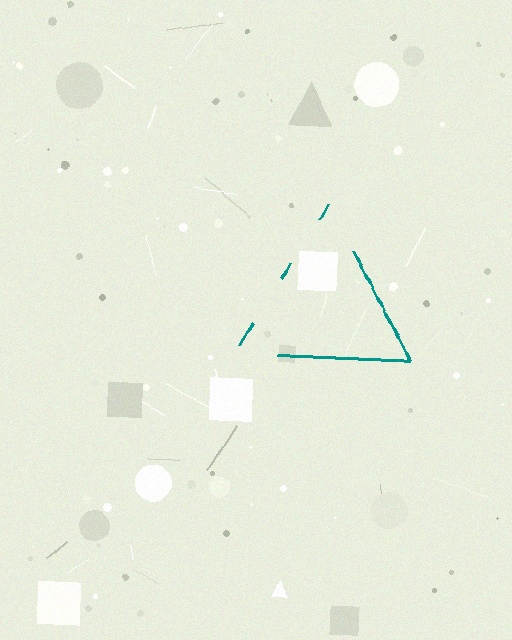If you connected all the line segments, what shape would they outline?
They would outline a triangle.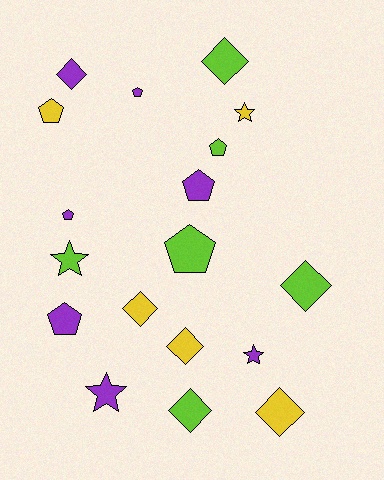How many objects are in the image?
There are 18 objects.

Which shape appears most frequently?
Pentagon, with 7 objects.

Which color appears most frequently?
Purple, with 7 objects.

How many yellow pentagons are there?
There is 1 yellow pentagon.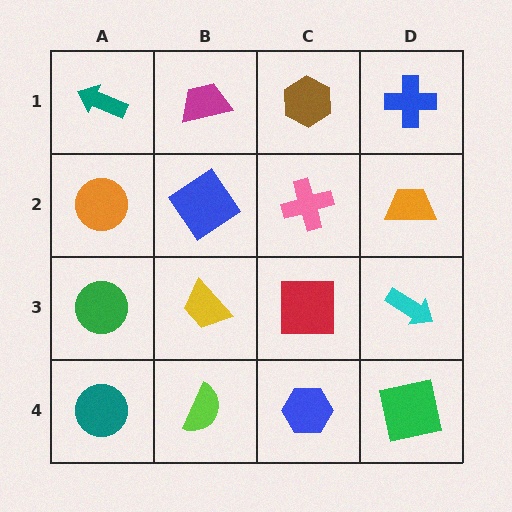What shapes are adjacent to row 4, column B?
A yellow trapezoid (row 3, column B), a teal circle (row 4, column A), a blue hexagon (row 4, column C).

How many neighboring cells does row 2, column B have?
4.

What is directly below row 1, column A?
An orange circle.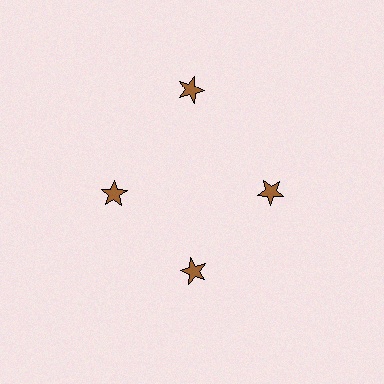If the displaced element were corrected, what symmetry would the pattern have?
It would have 4-fold rotational symmetry — the pattern would map onto itself every 90 degrees.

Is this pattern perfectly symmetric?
No. The 4 brown stars are arranged in a ring, but one element near the 12 o'clock position is pushed outward from the center, breaking the 4-fold rotational symmetry.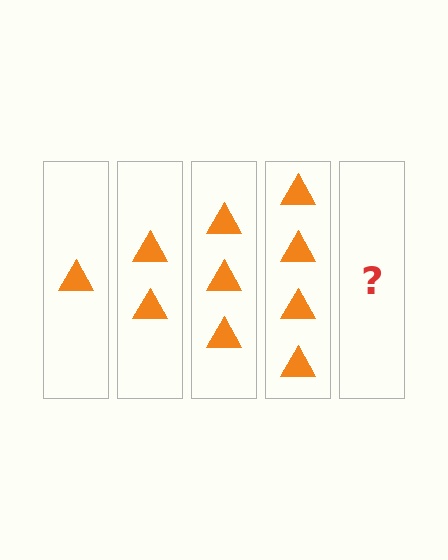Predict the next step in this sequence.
The next step is 5 triangles.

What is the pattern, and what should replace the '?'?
The pattern is that each step adds one more triangle. The '?' should be 5 triangles.